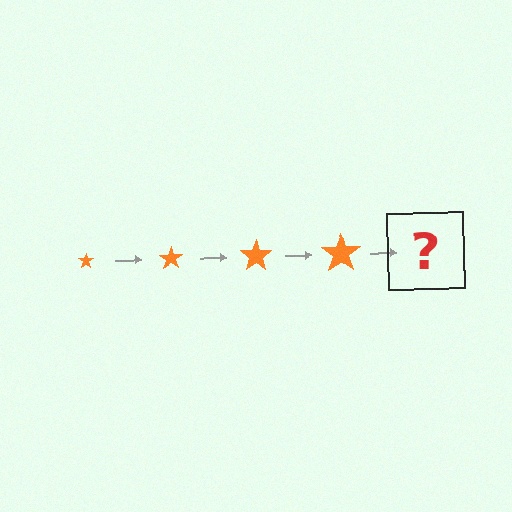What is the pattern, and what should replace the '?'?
The pattern is that the star gets progressively larger each step. The '?' should be an orange star, larger than the previous one.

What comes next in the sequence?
The next element should be an orange star, larger than the previous one.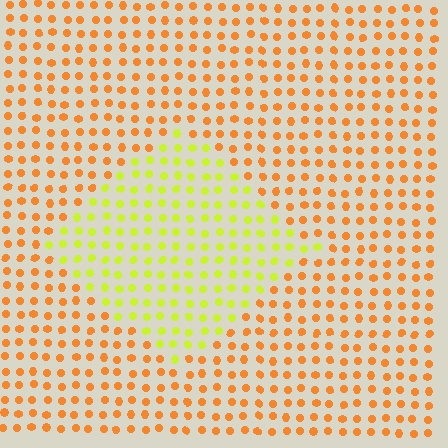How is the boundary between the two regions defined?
The boundary is defined purely by a slight shift in hue (about 46 degrees). Spacing, size, and orientation are identical on both sides.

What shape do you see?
I see a diamond.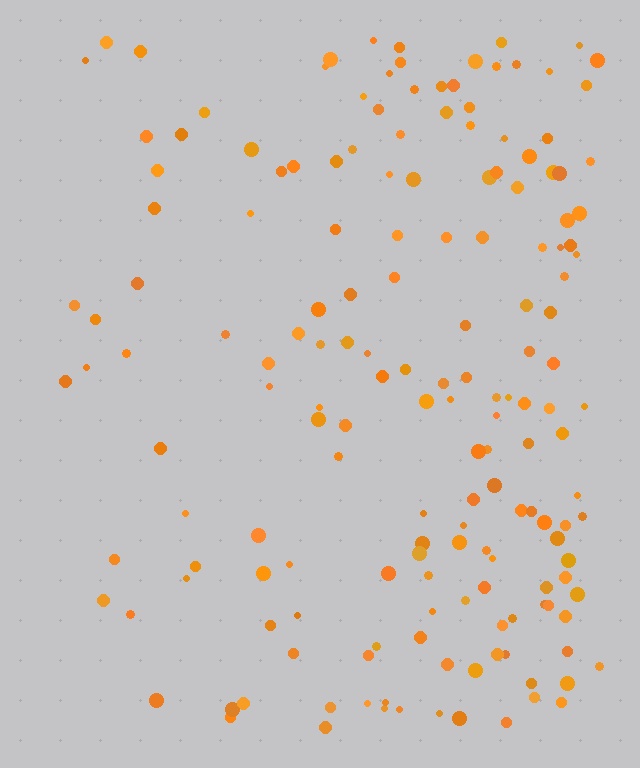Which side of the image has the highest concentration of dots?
The right.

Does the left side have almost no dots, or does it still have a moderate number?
Still a moderate number, just noticeably fewer than the right.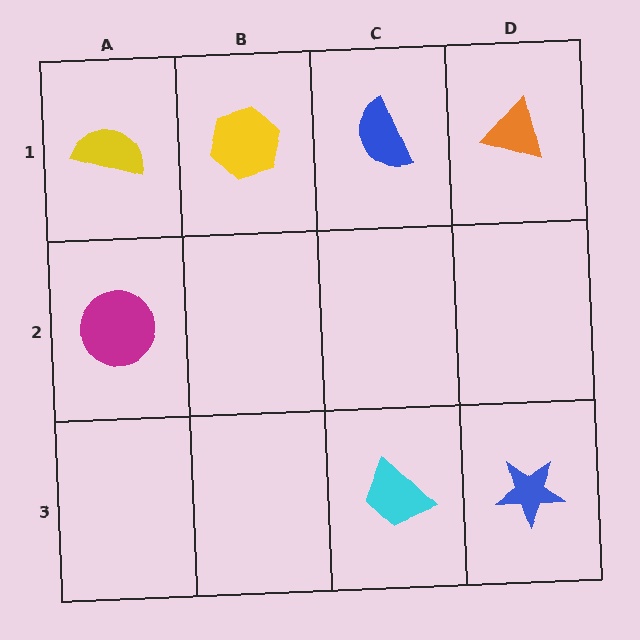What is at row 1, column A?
A yellow semicircle.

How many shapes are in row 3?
2 shapes.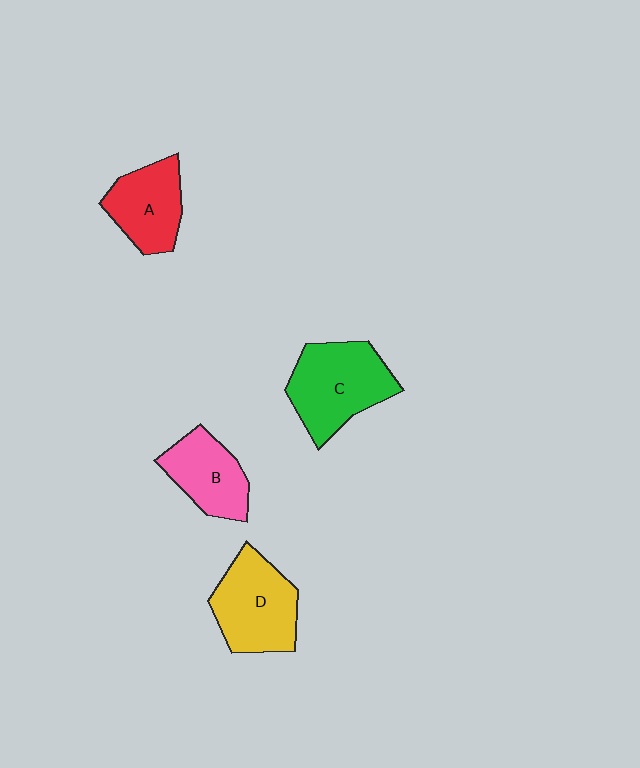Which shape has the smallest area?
Shape B (pink).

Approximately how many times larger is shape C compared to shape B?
Approximately 1.4 times.